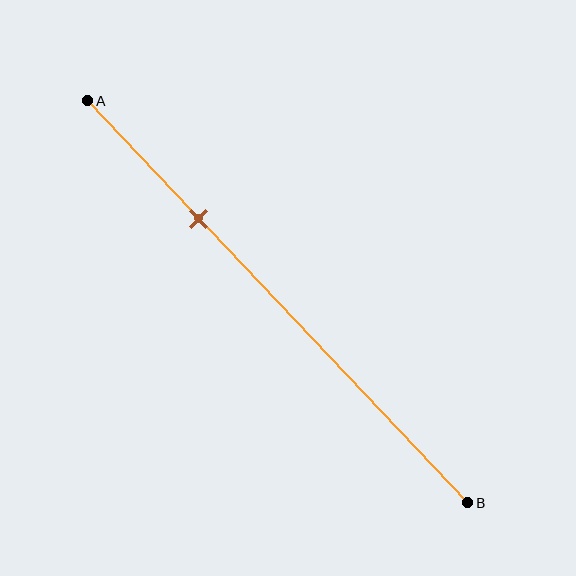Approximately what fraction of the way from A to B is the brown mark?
The brown mark is approximately 30% of the way from A to B.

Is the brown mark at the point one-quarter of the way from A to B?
No, the mark is at about 30% from A, not at the 25% one-quarter point.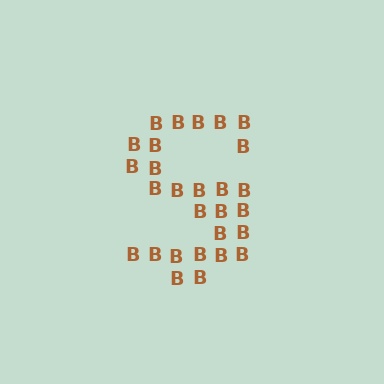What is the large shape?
The large shape is the letter S.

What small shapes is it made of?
It is made of small letter B's.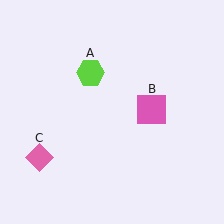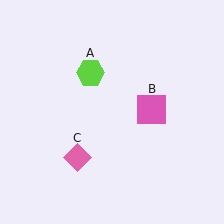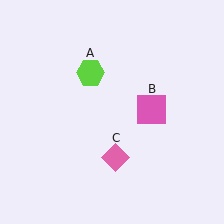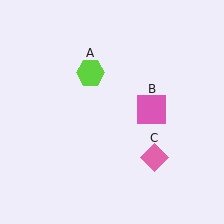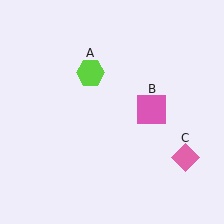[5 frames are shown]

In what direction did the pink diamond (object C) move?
The pink diamond (object C) moved right.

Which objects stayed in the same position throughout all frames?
Lime hexagon (object A) and pink square (object B) remained stationary.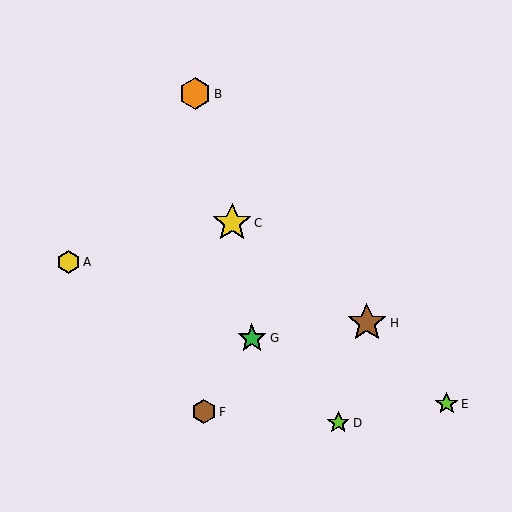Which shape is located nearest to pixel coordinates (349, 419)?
The lime star (labeled D) at (338, 423) is nearest to that location.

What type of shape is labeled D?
Shape D is a lime star.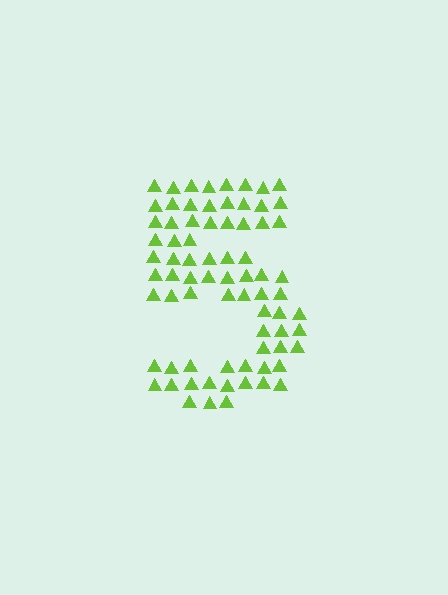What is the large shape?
The large shape is the digit 5.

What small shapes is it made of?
It is made of small triangles.